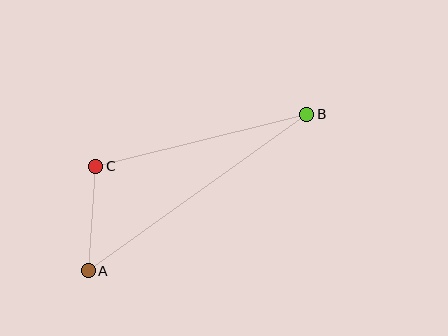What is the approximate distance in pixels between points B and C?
The distance between B and C is approximately 218 pixels.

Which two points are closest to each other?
Points A and C are closest to each other.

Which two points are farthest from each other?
Points A and B are farthest from each other.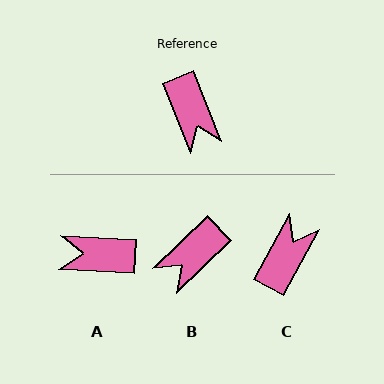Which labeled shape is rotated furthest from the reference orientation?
C, about 130 degrees away.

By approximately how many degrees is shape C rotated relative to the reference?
Approximately 130 degrees counter-clockwise.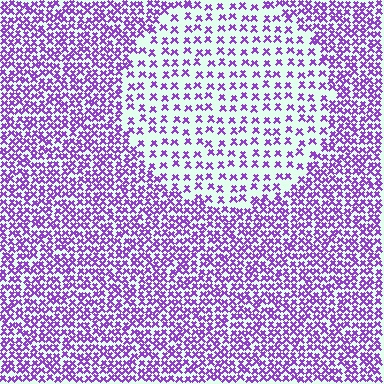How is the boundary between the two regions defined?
The boundary is defined by a change in element density (approximately 2.2x ratio). All elements are the same color, size, and shape.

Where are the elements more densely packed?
The elements are more densely packed outside the circle boundary.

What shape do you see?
I see a circle.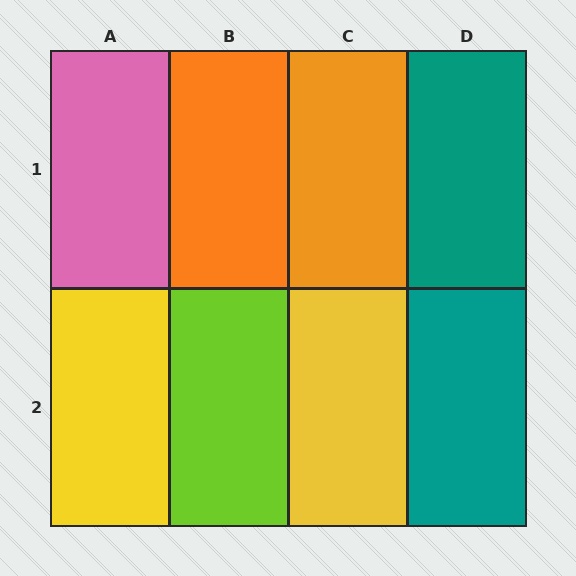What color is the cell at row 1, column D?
Teal.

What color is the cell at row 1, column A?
Pink.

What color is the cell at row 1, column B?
Orange.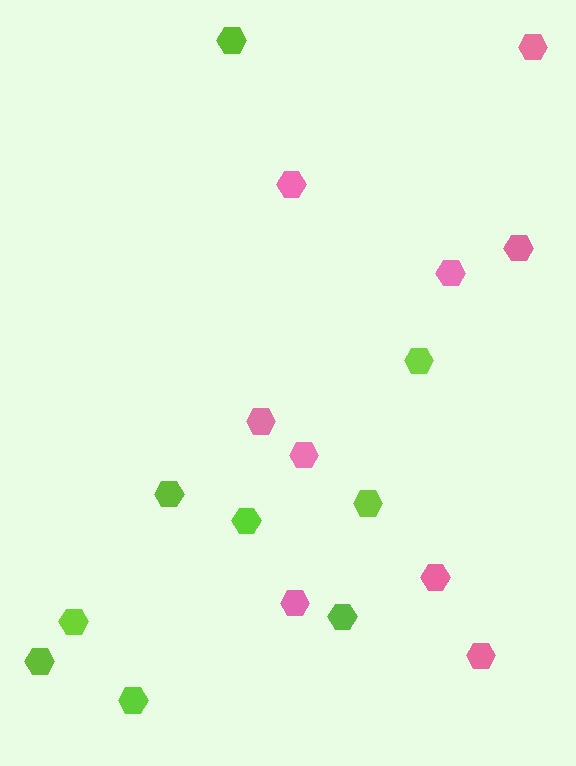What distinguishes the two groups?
There are 2 groups: one group of pink hexagons (9) and one group of lime hexagons (9).